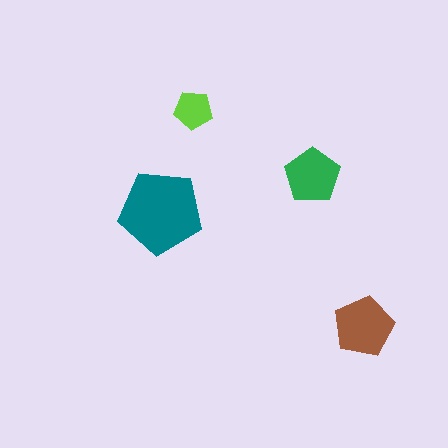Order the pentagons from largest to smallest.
the teal one, the brown one, the green one, the lime one.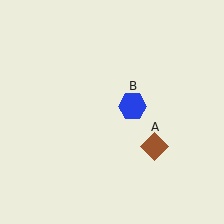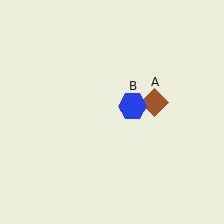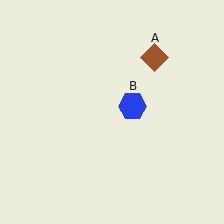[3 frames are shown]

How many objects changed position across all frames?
1 object changed position: brown diamond (object A).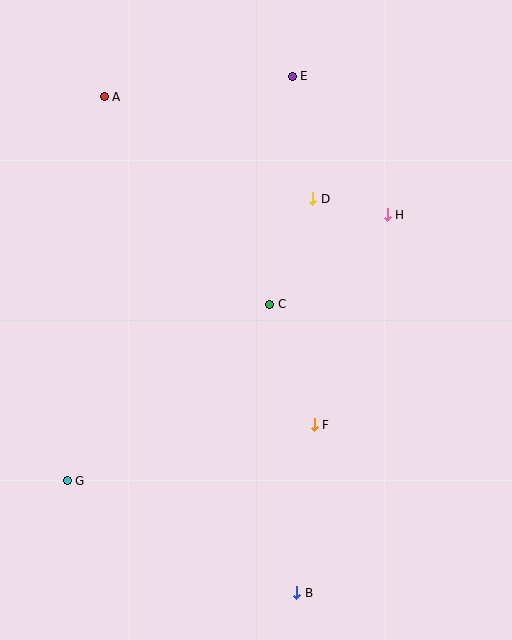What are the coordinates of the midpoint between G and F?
The midpoint between G and F is at (191, 453).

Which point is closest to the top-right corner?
Point E is closest to the top-right corner.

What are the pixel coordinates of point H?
Point H is at (387, 215).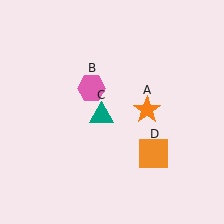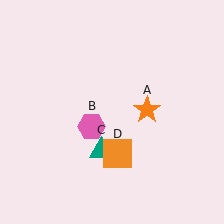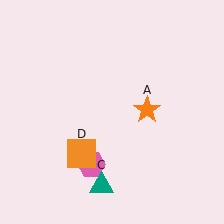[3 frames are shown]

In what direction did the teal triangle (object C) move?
The teal triangle (object C) moved down.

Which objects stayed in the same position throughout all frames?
Orange star (object A) remained stationary.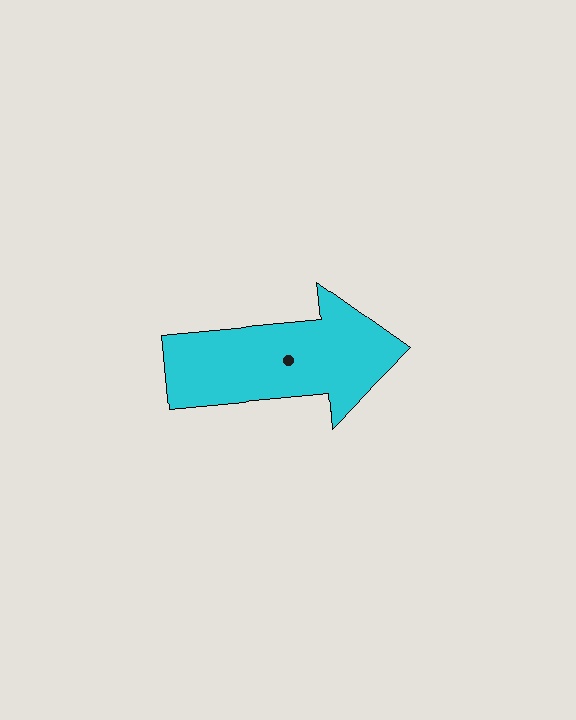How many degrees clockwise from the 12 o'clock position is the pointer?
Approximately 85 degrees.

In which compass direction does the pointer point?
East.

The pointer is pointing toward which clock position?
Roughly 3 o'clock.